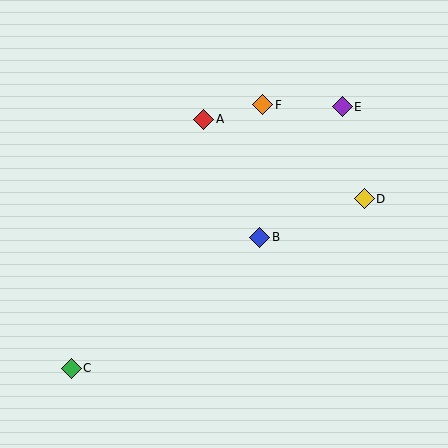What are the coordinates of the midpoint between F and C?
The midpoint between F and C is at (167, 236).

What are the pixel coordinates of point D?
Point D is at (364, 199).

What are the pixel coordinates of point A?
Point A is at (204, 120).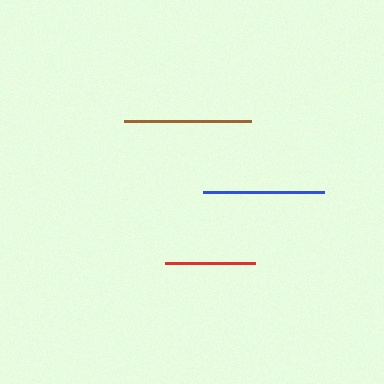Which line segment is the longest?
The brown line is the longest at approximately 128 pixels.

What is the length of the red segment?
The red segment is approximately 91 pixels long.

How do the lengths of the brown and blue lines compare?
The brown and blue lines are approximately the same length.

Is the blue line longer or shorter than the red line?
The blue line is longer than the red line.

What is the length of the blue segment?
The blue segment is approximately 121 pixels long.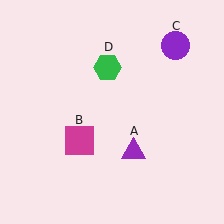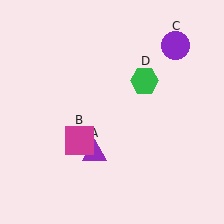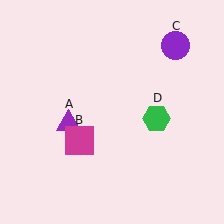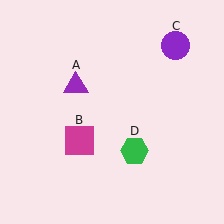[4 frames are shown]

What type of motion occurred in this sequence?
The purple triangle (object A), green hexagon (object D) rotated clockwise around the center of the scene.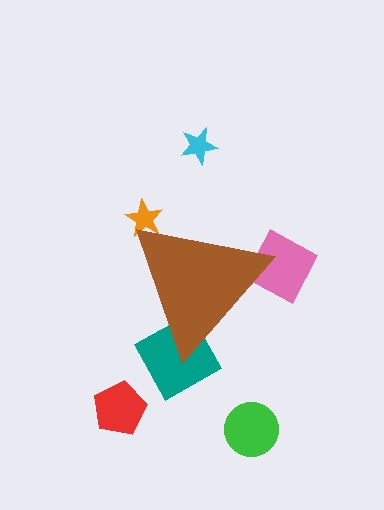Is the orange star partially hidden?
Yes, the orange star is partially hidden behind the brown triangle.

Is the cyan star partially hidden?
No, the cyan star is fully visible.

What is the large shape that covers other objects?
A brown triangle.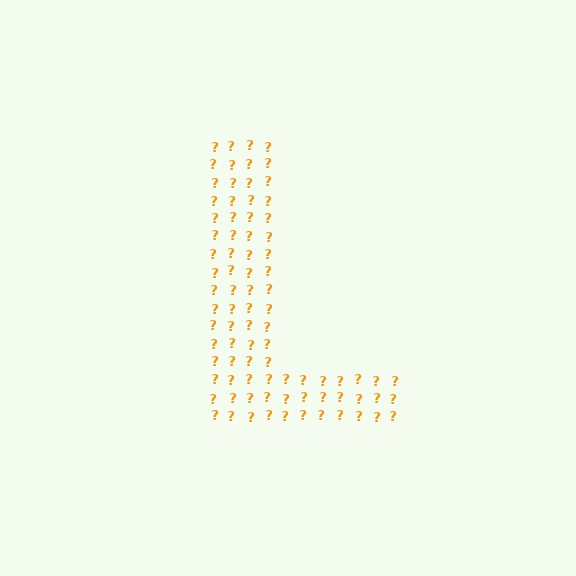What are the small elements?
The small elements are question marks.